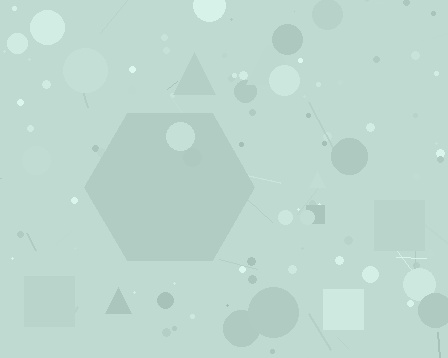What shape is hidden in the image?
A hexagon is hidden in the image.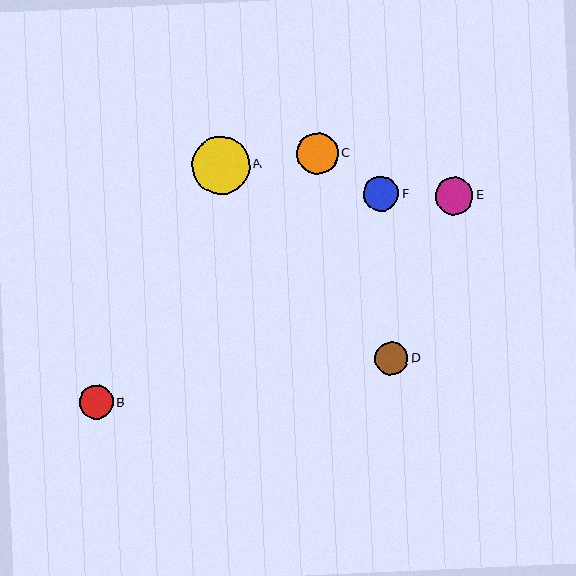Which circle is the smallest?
Circle D is the smallest with a size of approximately 33 pixels.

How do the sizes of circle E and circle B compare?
Circle E and circle B are approximately the same size.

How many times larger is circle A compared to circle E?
Circle A is approximately 1.6 times the size of circle E.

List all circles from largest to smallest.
From largest to smallest: A, C, E, F, B, D.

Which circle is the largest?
Circle A is the largest with a size of approximately 58 pixels.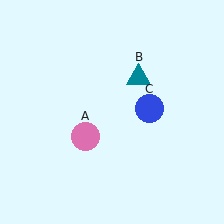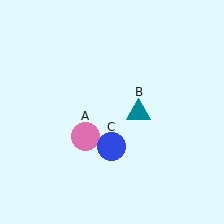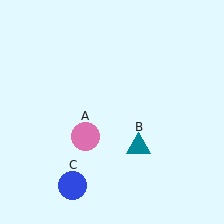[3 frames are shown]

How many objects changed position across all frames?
2 objects changed position: teal triangle (object B), blue circle (object C).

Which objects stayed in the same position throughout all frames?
Pink circle (object A) remained stationary.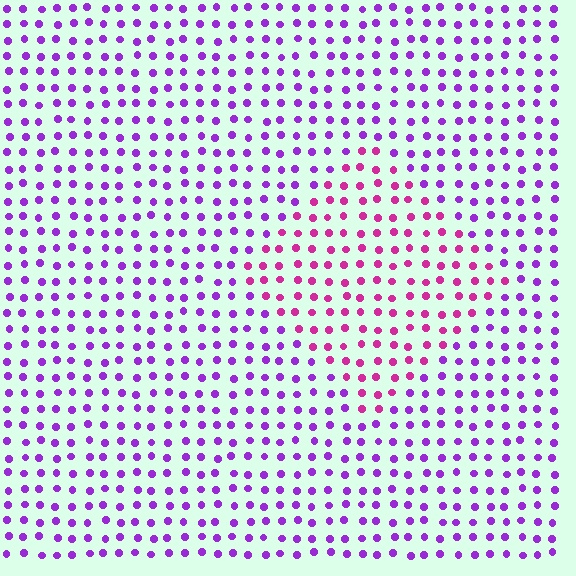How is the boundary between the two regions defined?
The boundary is defined purely by a slight shift in hue (about 39 degrees). Spacing, size, and orientation are identical on both sides.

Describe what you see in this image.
The image is filled with small purple elements in a uniform arrangement. A diamond-shaped region is visible where the elements are tinted to a slightly different hue, forming a subtle color boundary.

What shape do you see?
I see a diamond.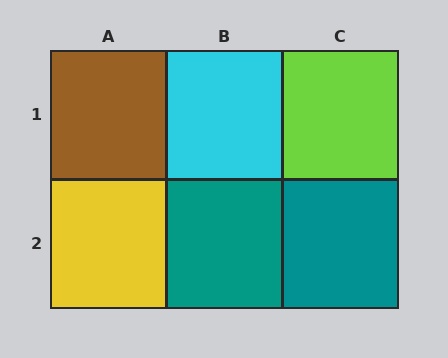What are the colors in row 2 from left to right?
Yellow, teal, teal.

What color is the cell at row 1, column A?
Brown.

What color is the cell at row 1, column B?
Cyan.